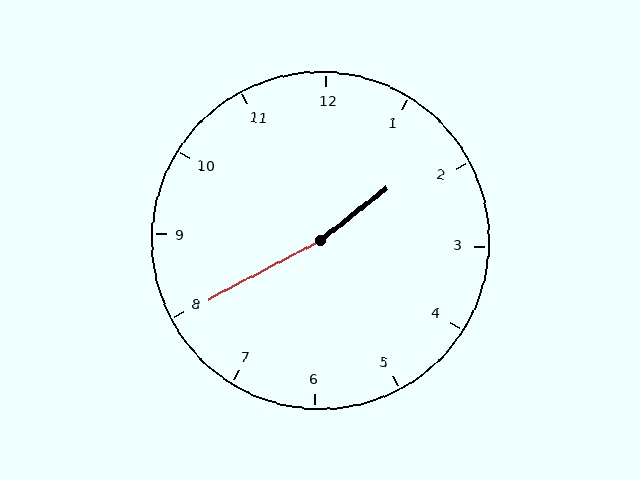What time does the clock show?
1:40.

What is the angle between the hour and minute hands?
Approximately 170 degrees.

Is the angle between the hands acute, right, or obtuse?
It is obtuse.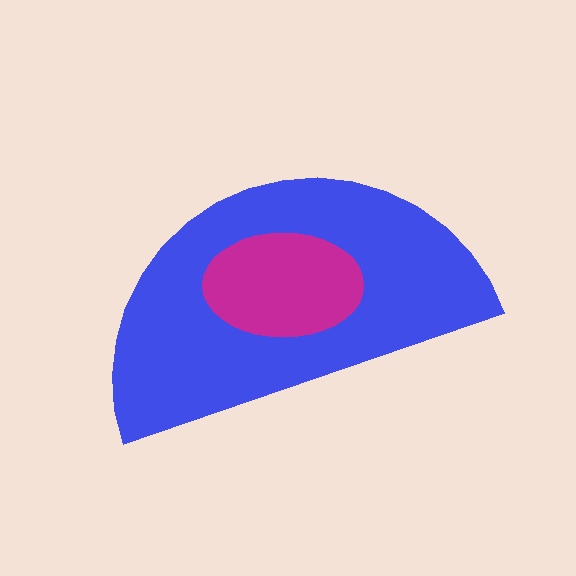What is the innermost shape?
The magenta ellipse.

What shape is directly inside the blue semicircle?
The magenta ellipse.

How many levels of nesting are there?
2.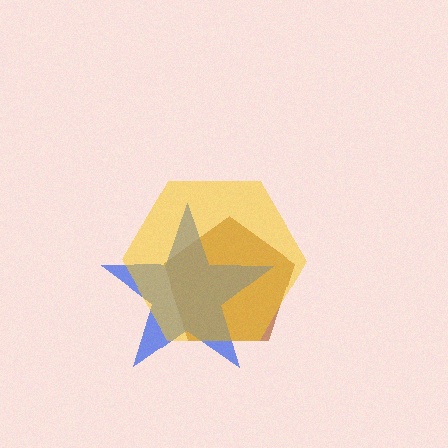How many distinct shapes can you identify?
There are 3 distinct shapes: a brown pentagon, a blue star, a yellow hexagon.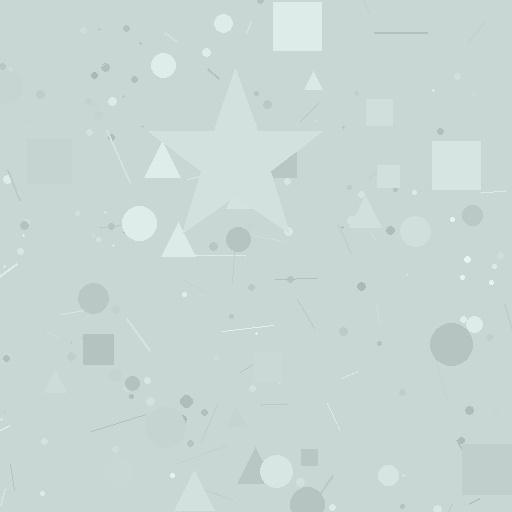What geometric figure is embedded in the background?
A star is embedded in the background.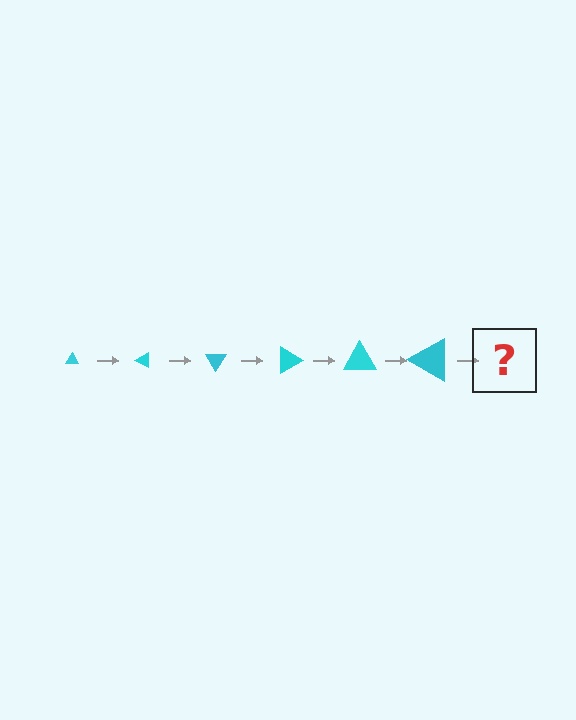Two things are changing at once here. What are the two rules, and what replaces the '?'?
The two rules are that the triangle grows larger each step and it rotates 30 degrees each step. The '?' should be a triangle, larger than the previous one and rotated 180 degrees from the start.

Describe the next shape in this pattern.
It should be a triangle, larger than the previous one and rotated 180 degrees from the start.